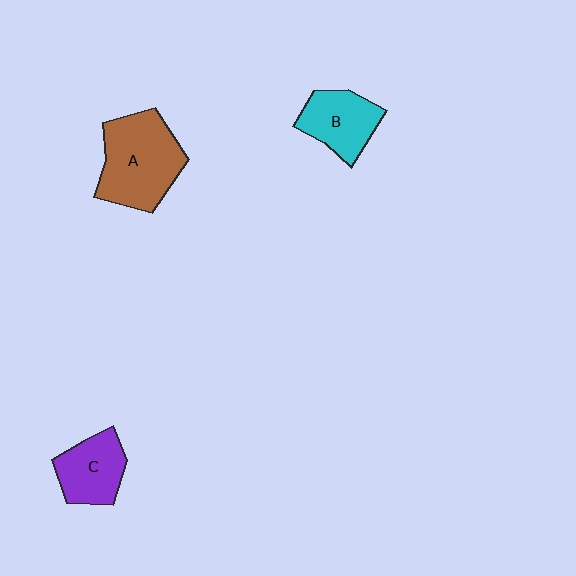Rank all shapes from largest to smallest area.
From largest to smallest: A (brown), B (cyan), C (purple).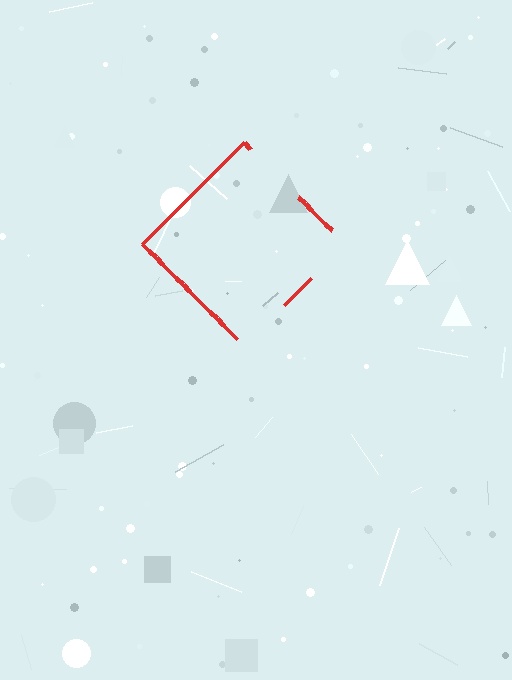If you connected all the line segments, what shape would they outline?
They would outline a diamond.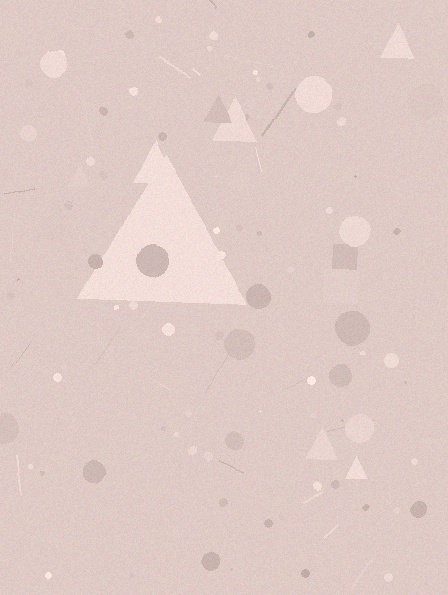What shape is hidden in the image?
A triangle is hidden in the image.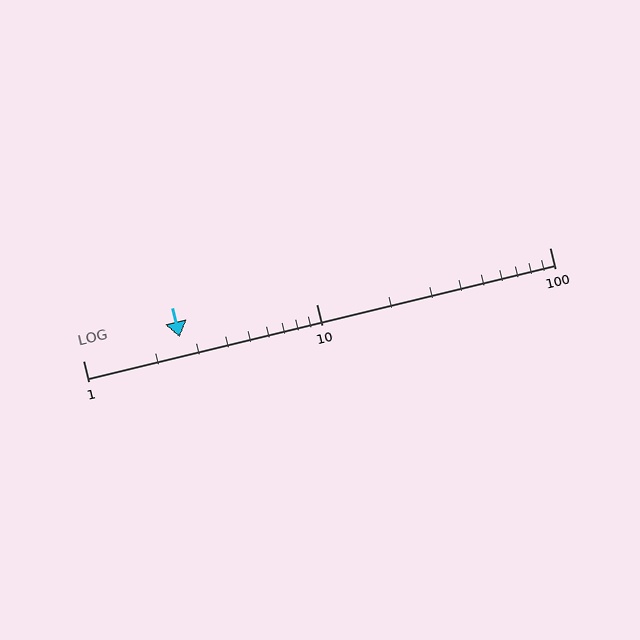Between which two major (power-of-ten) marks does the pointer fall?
The pointer is between 1 and 10.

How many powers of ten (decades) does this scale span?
The scale spans 2 decades, from 1 to 100.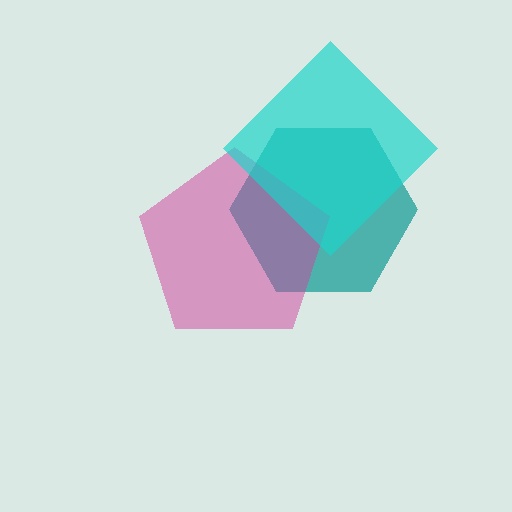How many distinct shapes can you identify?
There are 3 distinct shapes: a teal hexagon, a magenta pentagon, a cyan diamond.